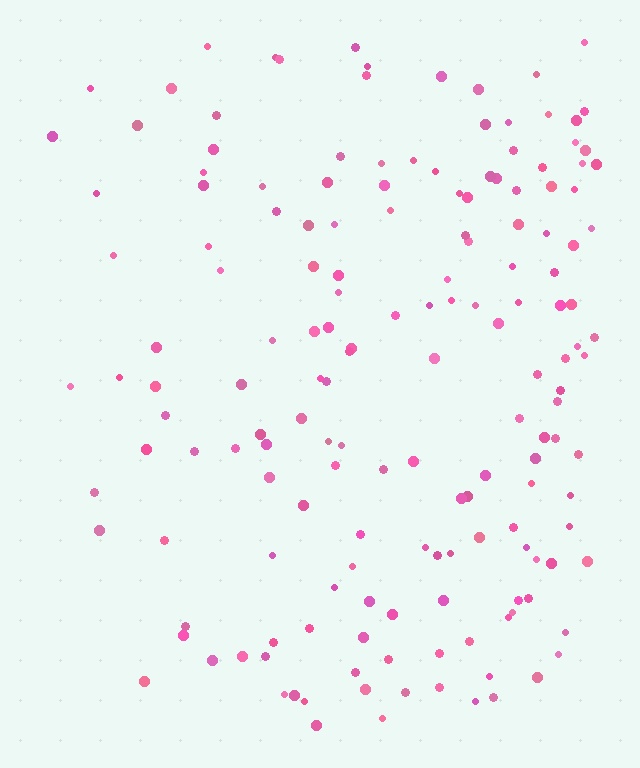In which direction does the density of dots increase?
From left to right, with the right side densest.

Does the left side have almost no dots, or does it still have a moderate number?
Still a moderate number, just noticeably fewer than the right.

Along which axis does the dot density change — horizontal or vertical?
Horizontal.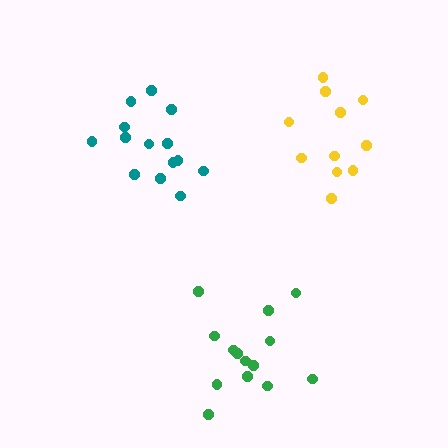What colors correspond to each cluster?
The clusters are colored: yellow, green, teal.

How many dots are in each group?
Group 1: 11 dots, Group 2: 14 dots, Group 3: 14 dots (39 total).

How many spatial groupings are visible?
There are 3 spatial groupings.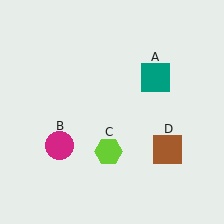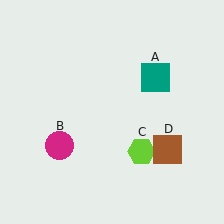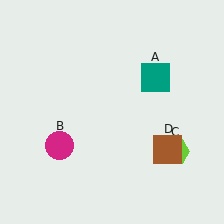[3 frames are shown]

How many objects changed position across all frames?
1 object changed position: lime hexagon (object C).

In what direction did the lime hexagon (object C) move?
The lime hexagon (object C) moved right.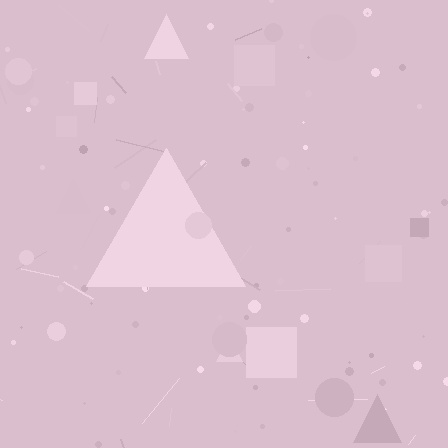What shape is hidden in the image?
A triangle is hidden in the image.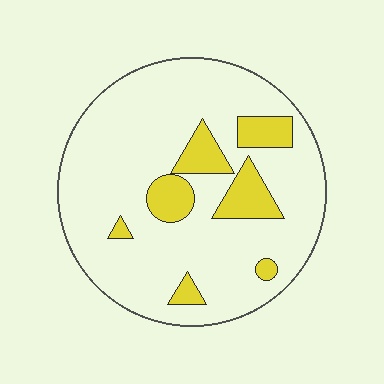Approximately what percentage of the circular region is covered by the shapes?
Approximately 15%.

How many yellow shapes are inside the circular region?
7.